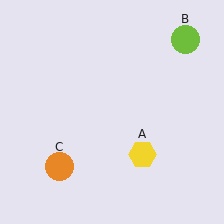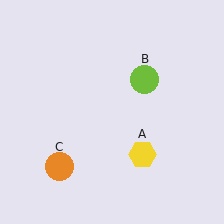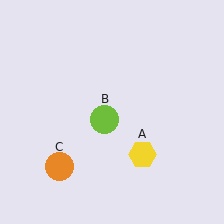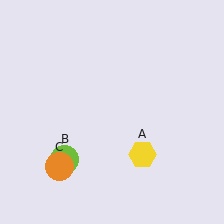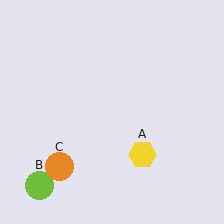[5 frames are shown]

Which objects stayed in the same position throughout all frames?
Yellow hexagon (object A) and orange circle (object C) remained stationary.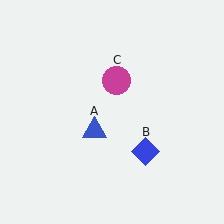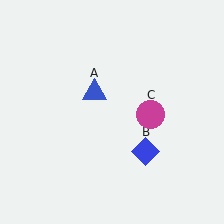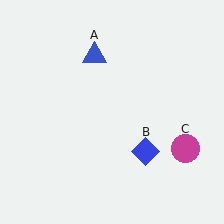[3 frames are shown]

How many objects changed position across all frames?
2 objects changed position: blue triangle (object A), magenta circle (object C).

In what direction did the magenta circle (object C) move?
The magenta circle (object C) moved down and to the right.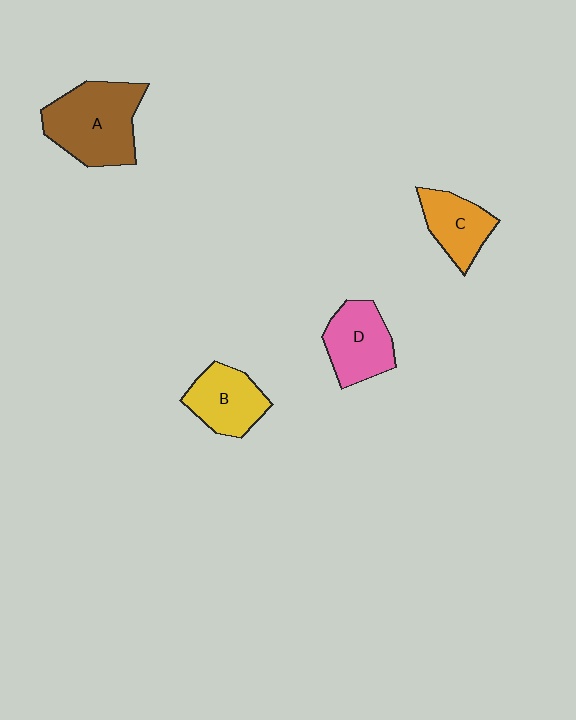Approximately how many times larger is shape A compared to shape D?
Approximately 1.5 times.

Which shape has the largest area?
Shape A (brown).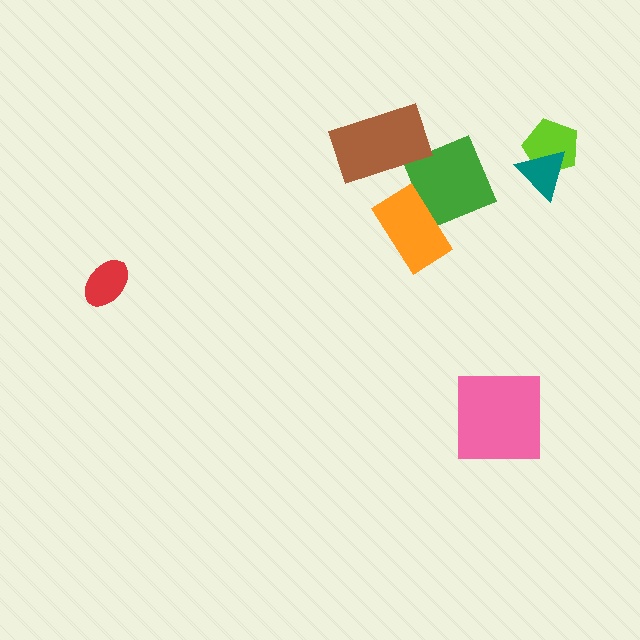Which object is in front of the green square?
The orange rectangle is in front of the green square.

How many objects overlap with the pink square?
0 objects overlap with the pink square.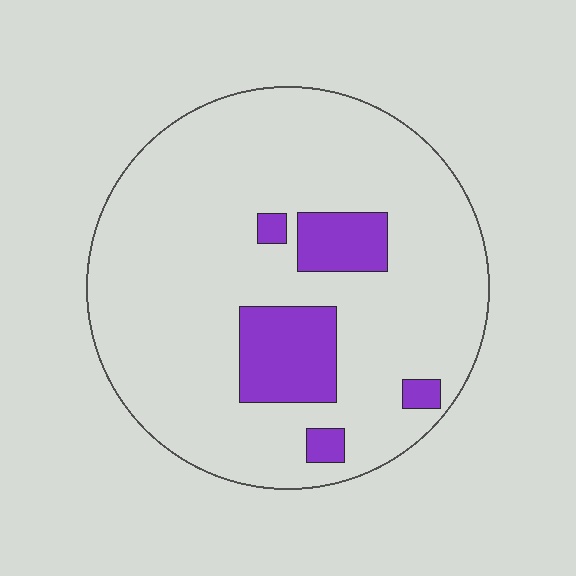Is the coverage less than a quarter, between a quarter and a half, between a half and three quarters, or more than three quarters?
Less than a quarter.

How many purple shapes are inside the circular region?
5.